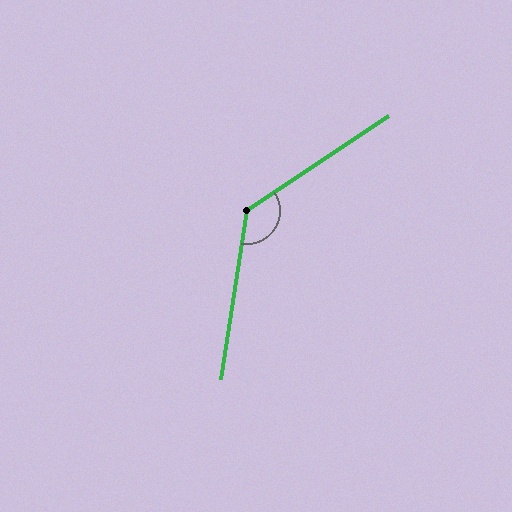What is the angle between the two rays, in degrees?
Approximately 133 degrees.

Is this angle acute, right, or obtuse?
It is obtuse.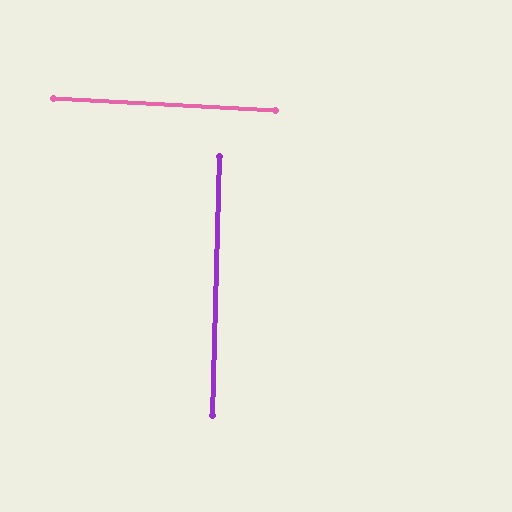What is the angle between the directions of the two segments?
Approximately 88 degrees.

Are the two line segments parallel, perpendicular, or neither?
Perpendicular — they meet at approximately 88°.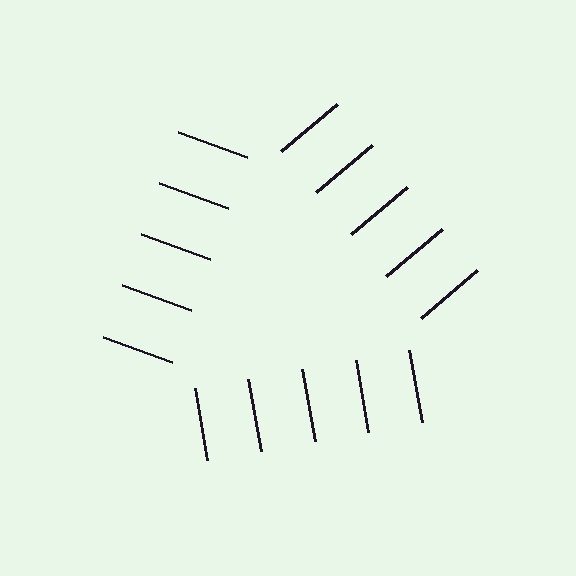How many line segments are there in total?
15 — 5 along each of the 3 edges.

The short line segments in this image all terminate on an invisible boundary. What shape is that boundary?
An illusory triangle — the line segments terminate on its edges but no continuous stroke is drawn.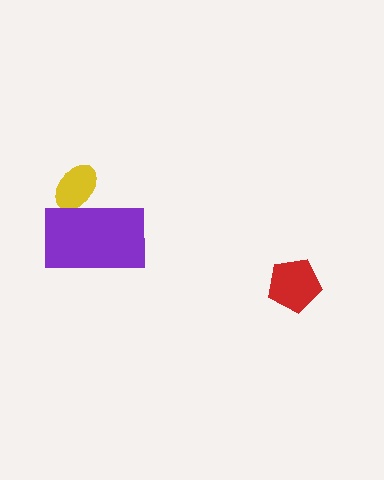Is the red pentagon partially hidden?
No, no other shape covers it.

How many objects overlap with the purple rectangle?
1 object overlaps with the purple rectangle.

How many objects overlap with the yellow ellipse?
1 object overlaps with the yellow ellipse.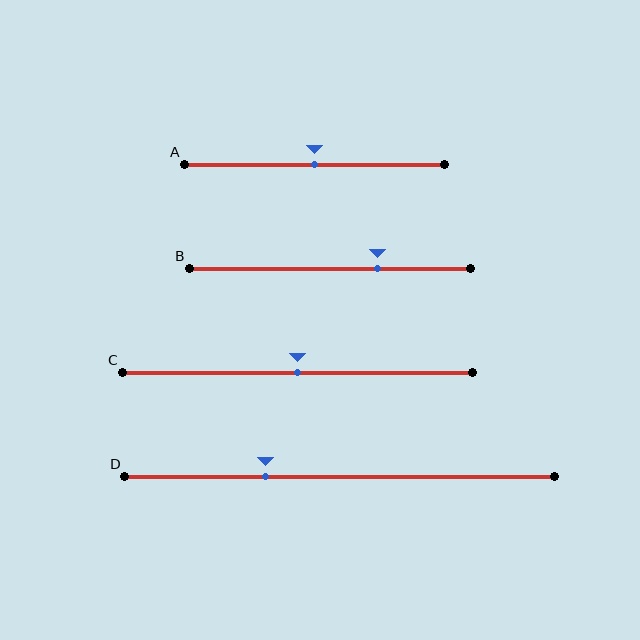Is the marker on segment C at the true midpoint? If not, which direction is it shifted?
Yes, the marker on segment C is at the true midpoint.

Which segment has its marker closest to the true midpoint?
Segment A has its marker closest to the true midpoint.